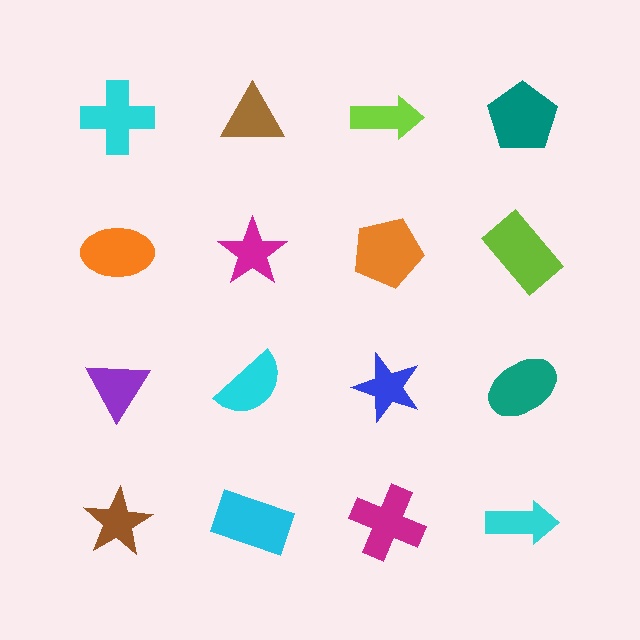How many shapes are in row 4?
4 shapes.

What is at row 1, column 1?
A cyan cross.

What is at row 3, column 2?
A cyan semicircle.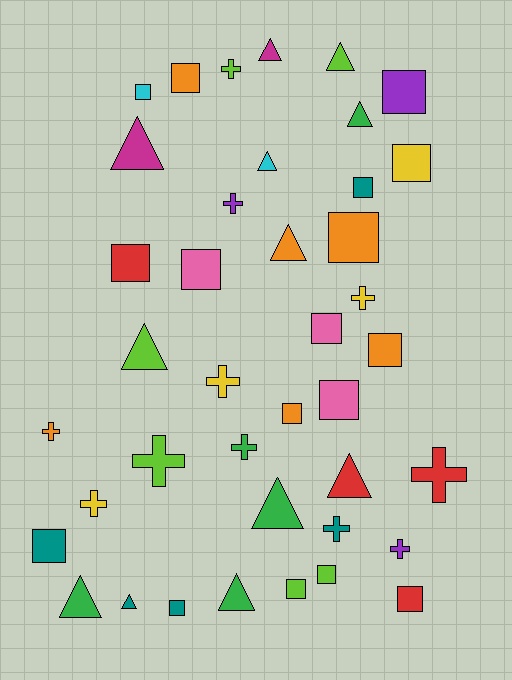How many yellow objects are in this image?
There are 4 yellow objects.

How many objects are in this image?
There are 40 objects.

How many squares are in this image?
There are 17 squares.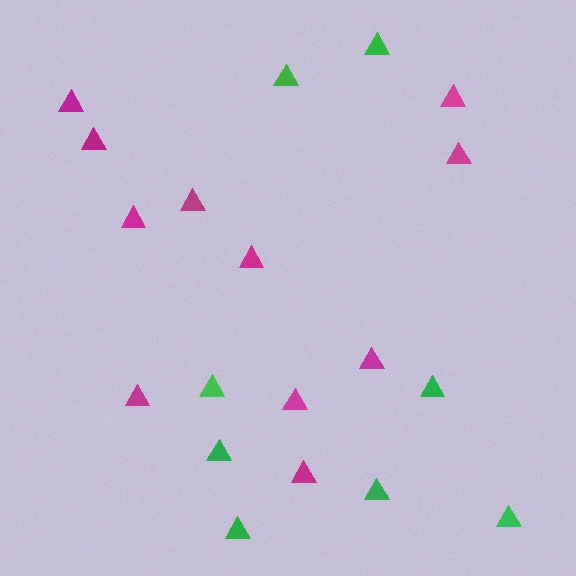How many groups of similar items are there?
There are 2 groups: one group of magenta triangles (11) and one group of green triangles (8).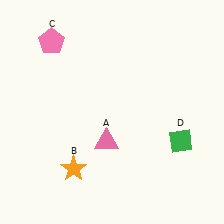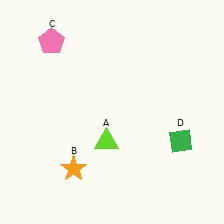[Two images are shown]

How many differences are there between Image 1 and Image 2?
There is 1 difference between the two images.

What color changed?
The triangle (A) changed from pink in Image 1 to lime in Image 2.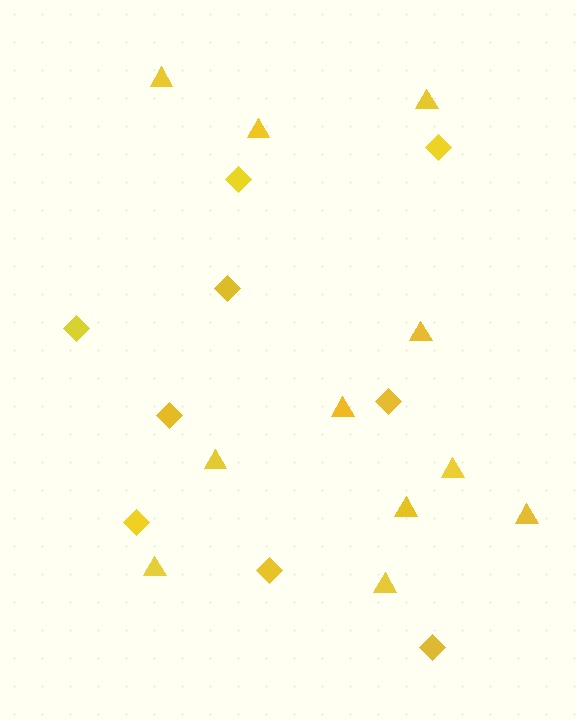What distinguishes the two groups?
There are 2 groups: one group of diamonds (9) and one group of triangles (11).